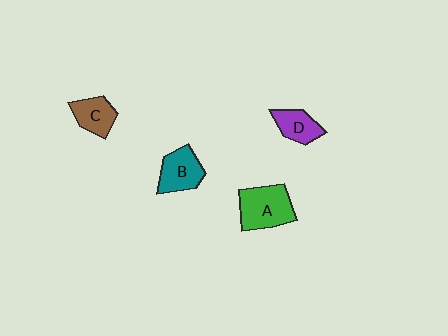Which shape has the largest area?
Shape A (green).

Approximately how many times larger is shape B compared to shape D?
Approximately 1.3 times.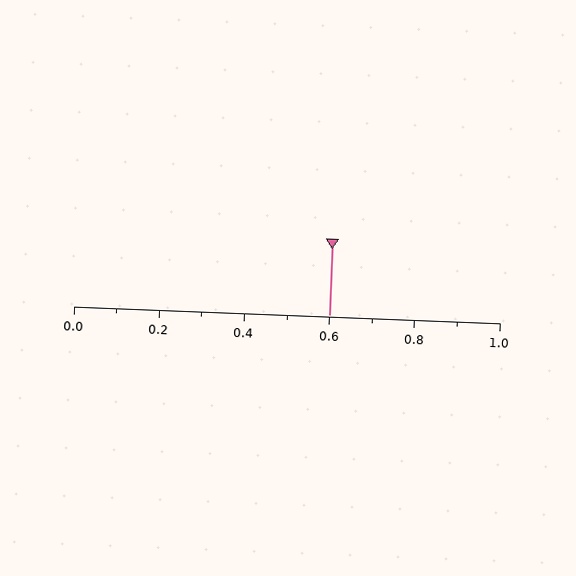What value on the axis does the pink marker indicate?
The marker indicates approximately 0.6.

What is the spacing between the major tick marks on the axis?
The major ticks are spaced 0.2 apart.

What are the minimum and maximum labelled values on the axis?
The axis runs from 0.0 to 1.0.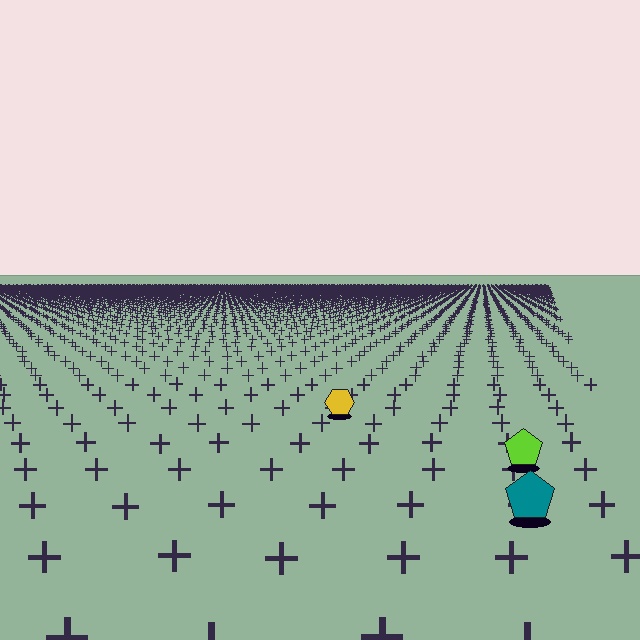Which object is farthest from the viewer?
The yellow hexagon is farthest from the viewer. It appears smaller and the ground texture around it is denser.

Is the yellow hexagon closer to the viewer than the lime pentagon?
No. The lime pentagon is closer — you can tell from the texture gradient: the ground texture is coarser near it.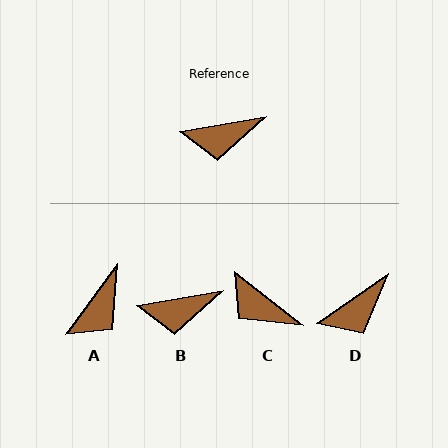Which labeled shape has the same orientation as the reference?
B.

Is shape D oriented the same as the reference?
No, it is off by about 25 degrees.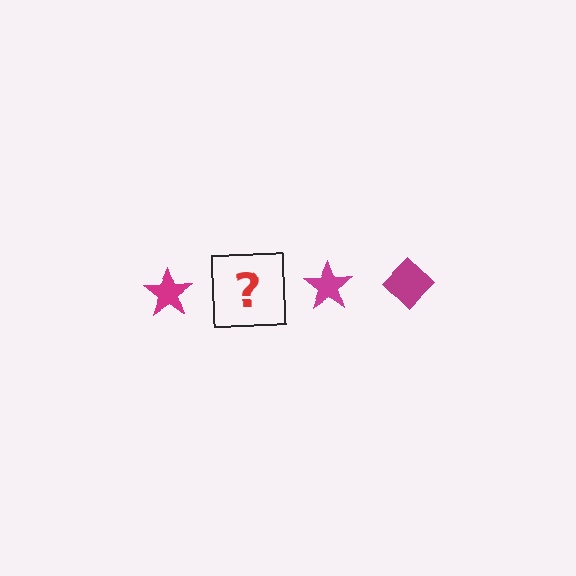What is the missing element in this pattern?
The missing element is a magenta diamond.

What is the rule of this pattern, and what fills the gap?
The rule is that the pattern cycles through star, diamond shapes in magenta. The gap should be filled with a magenta diamond.